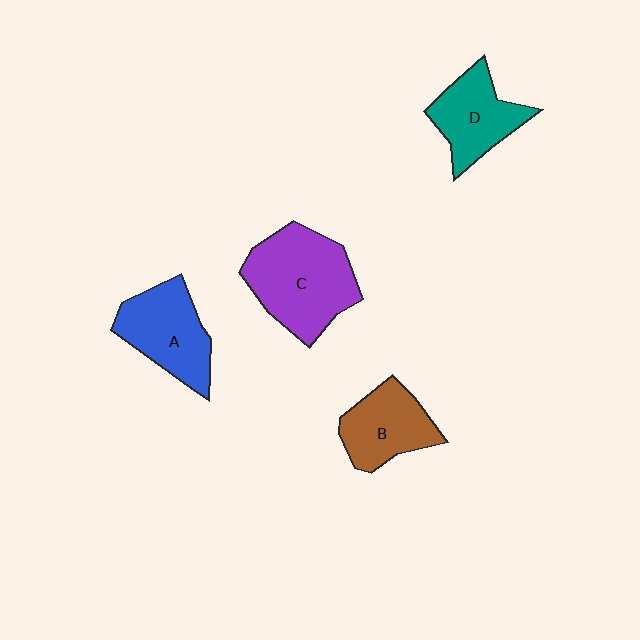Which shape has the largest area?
Shape C (purple).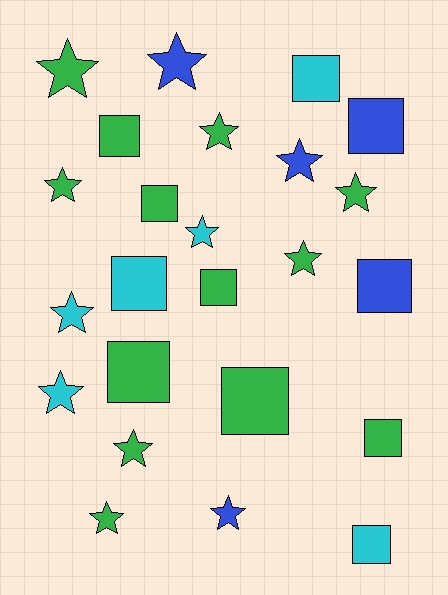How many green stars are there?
There are 7 green stars.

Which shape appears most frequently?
Star, with 13 objects.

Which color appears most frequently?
Green, with 13 objects.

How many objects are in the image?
There are 24 objects.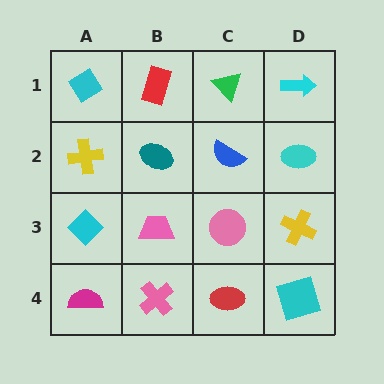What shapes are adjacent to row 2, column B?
A red rectangle (row 1, column B), a pink trapezoid (row 3, column B), a yellow cross (row 2, column A), a blue semicircle (row 2, column C).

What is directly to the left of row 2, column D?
A blue semicircle.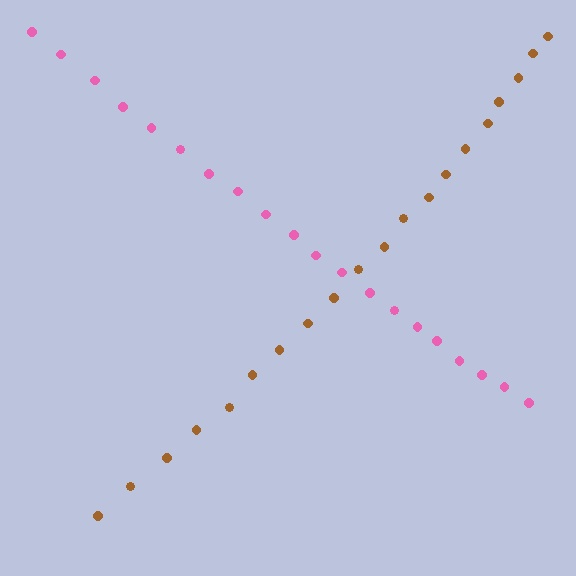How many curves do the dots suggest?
There are 2 distinct paths.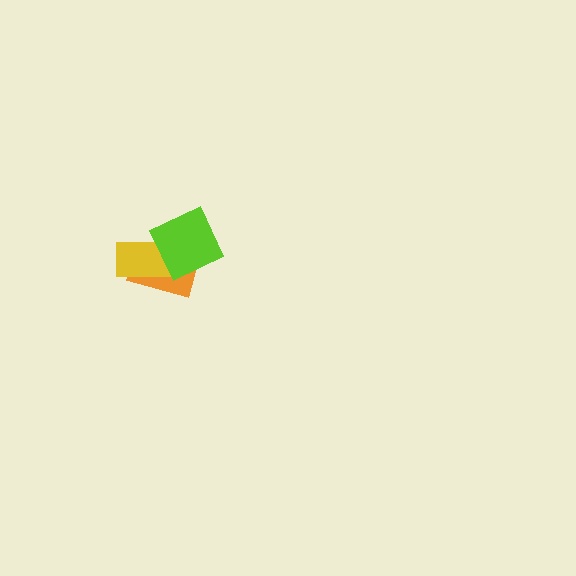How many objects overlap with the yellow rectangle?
2 objects overlap with the yellow rectangle.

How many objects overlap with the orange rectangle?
2 objects overlap with the orange rectangle.